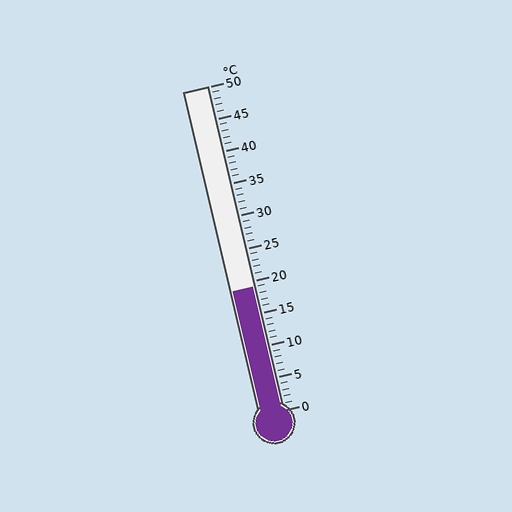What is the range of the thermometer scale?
The thermometer scale ranges from 0°C to 50°C.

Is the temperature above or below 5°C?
The temperature is above 5°C.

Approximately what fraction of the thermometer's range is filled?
The thermometer is filled to approximately 40% of its range.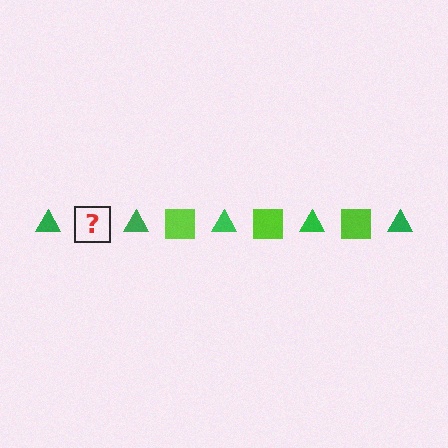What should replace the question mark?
The question mark should be replaced with a lime square.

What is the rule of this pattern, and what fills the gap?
The rule is that the pattern alternates between green triangle and lime square. The gap should be filled with a lime square.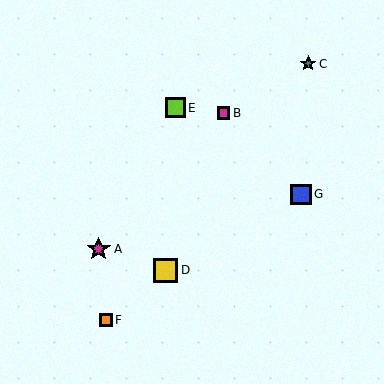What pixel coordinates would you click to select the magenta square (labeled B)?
Click at (224, 113) to select the magenta square B.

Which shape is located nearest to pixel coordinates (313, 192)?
The blue square (labeled G) at (301, 194) is nearest to that location.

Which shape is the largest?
The magenta star (labeled A) is the largest.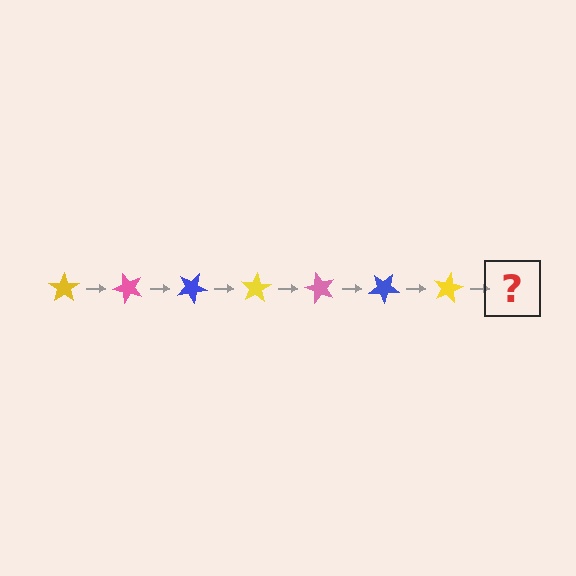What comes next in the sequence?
The next element should be a pink star, rotated 350 degrees from the start.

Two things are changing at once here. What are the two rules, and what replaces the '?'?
The two rules are that it rotates 50 degrees each step and the color cycles through yellow, pink, and blue. The '?' should be a pink star, rotated 350 degrees from the start.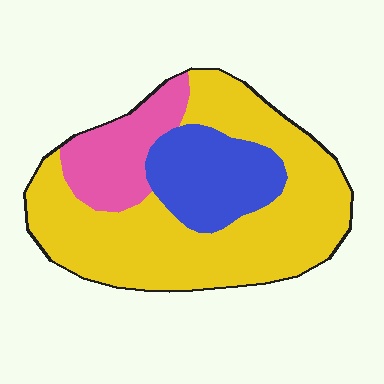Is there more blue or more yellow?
Yellow.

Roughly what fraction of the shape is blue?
Blue takes up about one fifth (1/5) of the shape.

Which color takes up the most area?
Yellow, at roughly 60%.